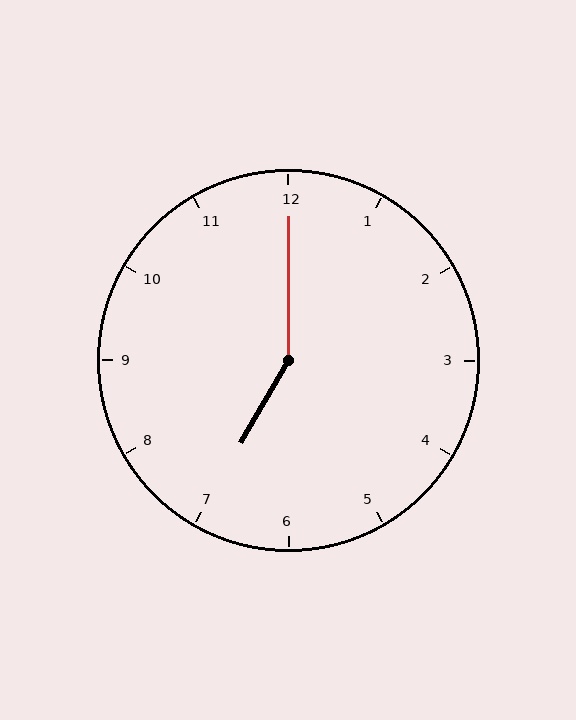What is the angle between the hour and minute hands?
Approximately 150 degrees.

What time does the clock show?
7:00.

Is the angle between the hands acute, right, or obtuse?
It is obtuse.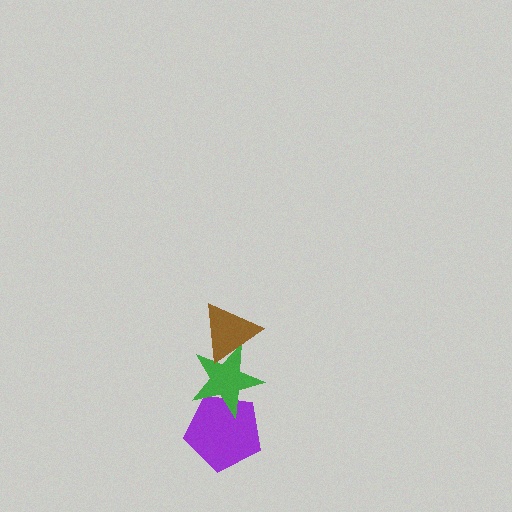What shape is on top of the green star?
The brown triangle is on top of the green star.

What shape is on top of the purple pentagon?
The green star is on top of the purple pentagon.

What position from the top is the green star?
The green star is 2nd from the top.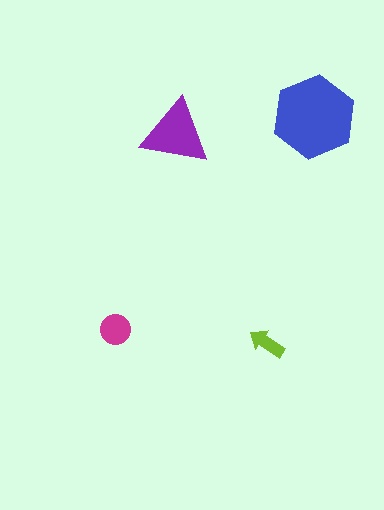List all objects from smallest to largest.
The lime arrow, the magenta circle, the purple triangle, the blue hexagon.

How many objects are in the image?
There are 4 objects in the image.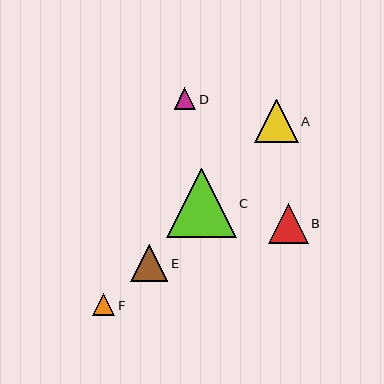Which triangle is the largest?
Triangle C is the largest with a size of approximately 69 pixels.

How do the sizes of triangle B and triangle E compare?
Triangle B and triangle E are approximately the same size.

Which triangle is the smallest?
Triangle D is the smallest with a size of approximately 21 pixels.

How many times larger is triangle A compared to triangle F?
Triangle A is approximately 1.9 times the size of triangle F.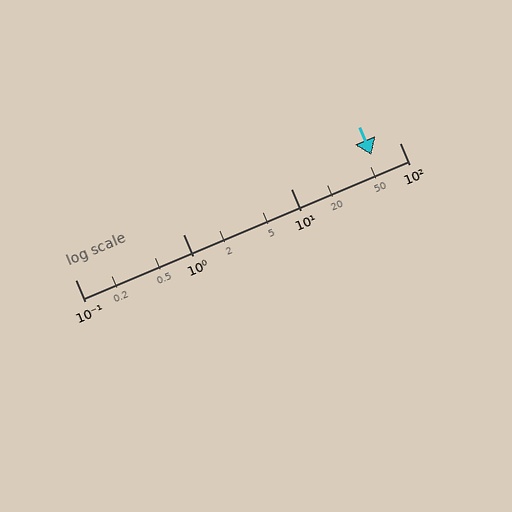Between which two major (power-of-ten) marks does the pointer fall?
The pointer is between 10 and 100.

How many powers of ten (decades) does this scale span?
The scale spans 3 decades, from 0.1 to 100.